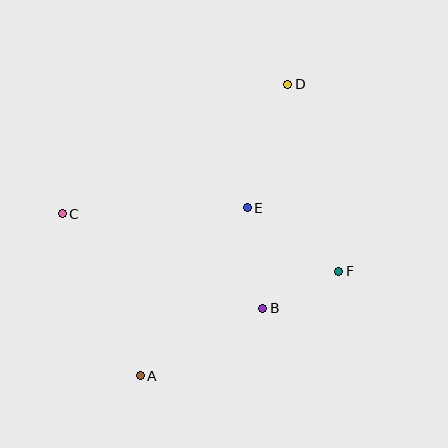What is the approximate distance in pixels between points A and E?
The distance between A and E is approximately 199 pixels.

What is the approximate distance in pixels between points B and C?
The distance between B and C is approximately 222 pixels.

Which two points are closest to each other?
Points B and F are closest to each other.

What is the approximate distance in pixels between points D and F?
The distance between D and F is approximately 194 pixels.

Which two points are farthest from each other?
Points A and D are farthest from each other.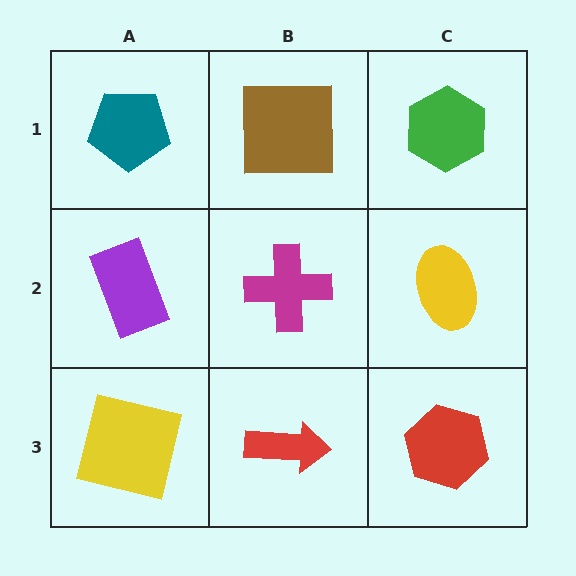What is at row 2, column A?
A purple rectangle.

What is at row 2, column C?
A yellow ellipse.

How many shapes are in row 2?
3 shapes.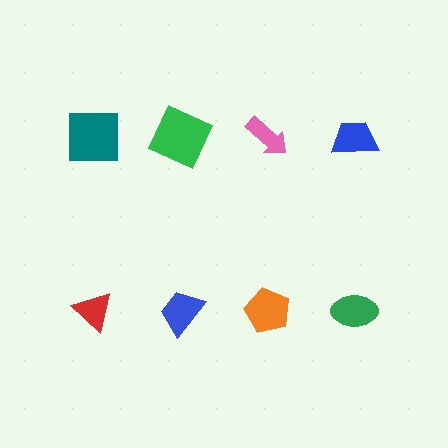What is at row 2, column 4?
A green ellipse.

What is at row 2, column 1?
A red triangle.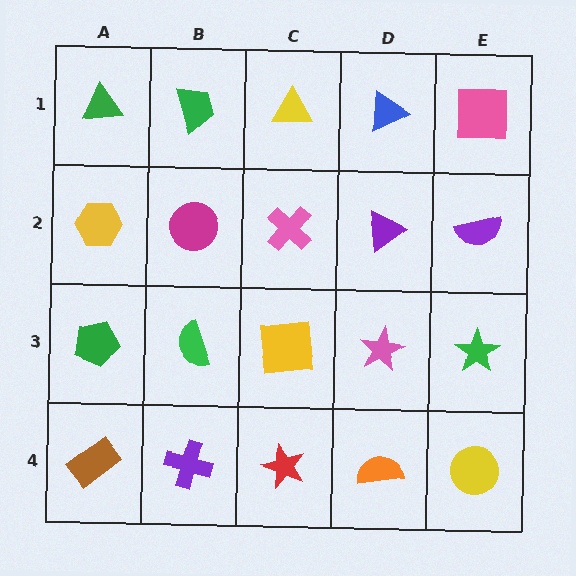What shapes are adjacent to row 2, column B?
A green trapezoid (row 1, column B), a green semicircle (row 3, column B), a yellow hexagon (row 2, column A), a pink cross (row 2, column C).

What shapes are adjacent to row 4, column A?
A green pentagon (row 3, column A), a purple cross (row 4, column B).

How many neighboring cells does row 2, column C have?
4.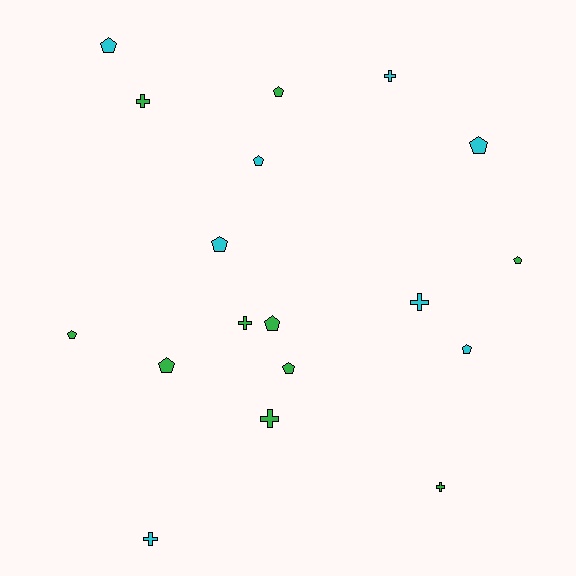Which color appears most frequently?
Green, with 10 objects.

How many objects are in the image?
There are 18 objects.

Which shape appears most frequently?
Pentagon, with 11 objects.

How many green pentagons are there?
There are 6 green pentagons.